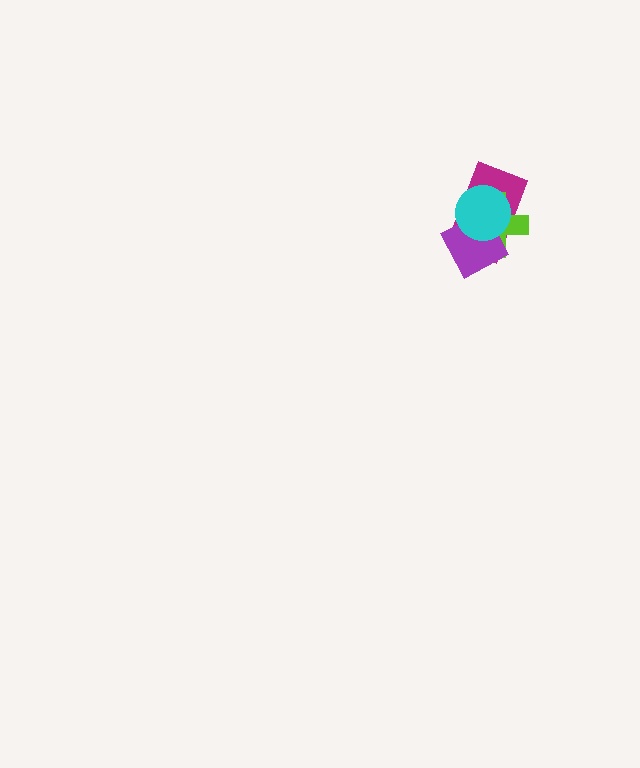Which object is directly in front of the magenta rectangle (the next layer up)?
The lime cross is directly in front of the magenta rectangle.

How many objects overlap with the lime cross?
3 objects overlap with the lime cross.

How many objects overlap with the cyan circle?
3 objects overlap with the cyan circle.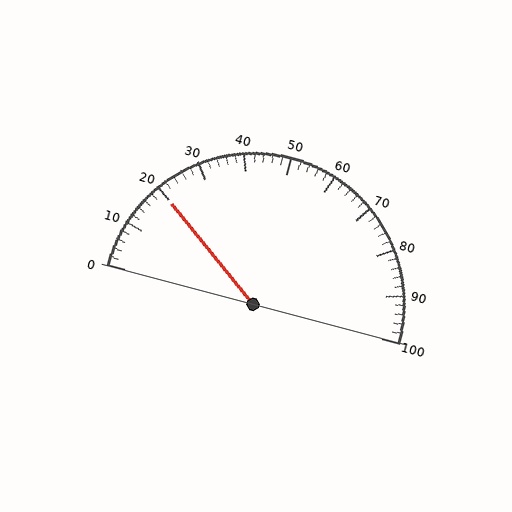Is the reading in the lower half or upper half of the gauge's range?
The reading is in the lower half of the range (0 to 100).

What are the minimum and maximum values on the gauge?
The gauge ranges from 0 to 100.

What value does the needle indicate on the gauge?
The needle indicates approximately 20.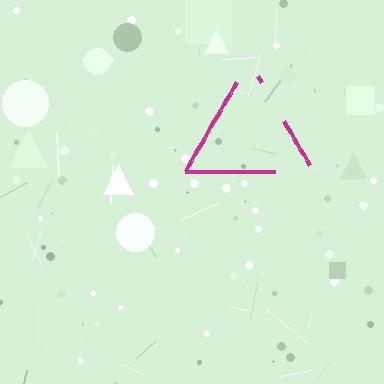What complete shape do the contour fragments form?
The contour fragments form a triangle.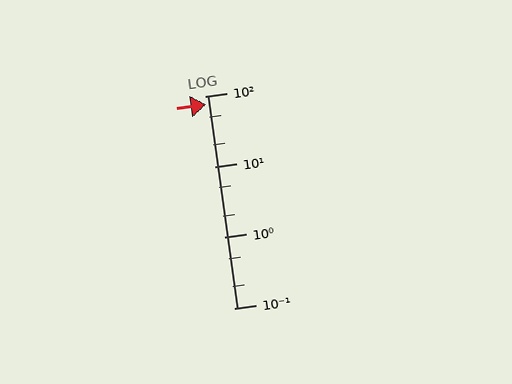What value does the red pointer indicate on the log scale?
The pointer indicates approximately 75.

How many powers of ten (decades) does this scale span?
The scale spans 3 decades, from 0.1 to 100.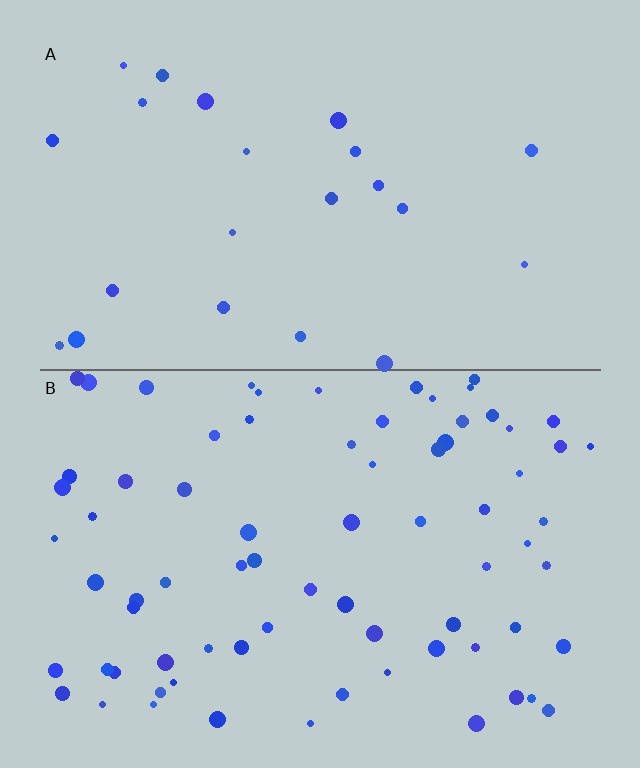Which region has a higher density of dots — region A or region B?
B (the bottom).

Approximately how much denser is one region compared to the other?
Approximately 3.3× — region B over region A.